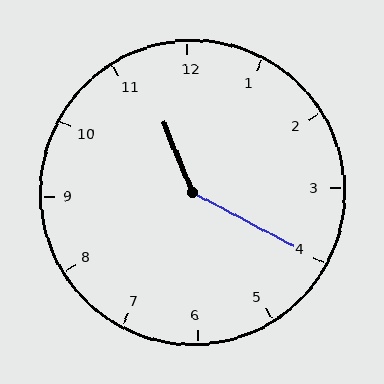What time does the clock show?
11:20.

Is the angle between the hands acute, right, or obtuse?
It is obtuse.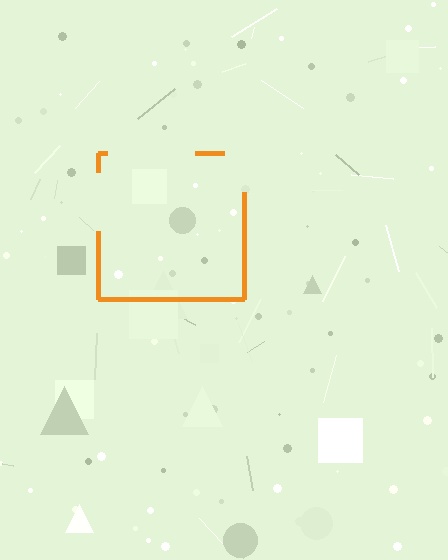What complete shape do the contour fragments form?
The contour fragments form a square.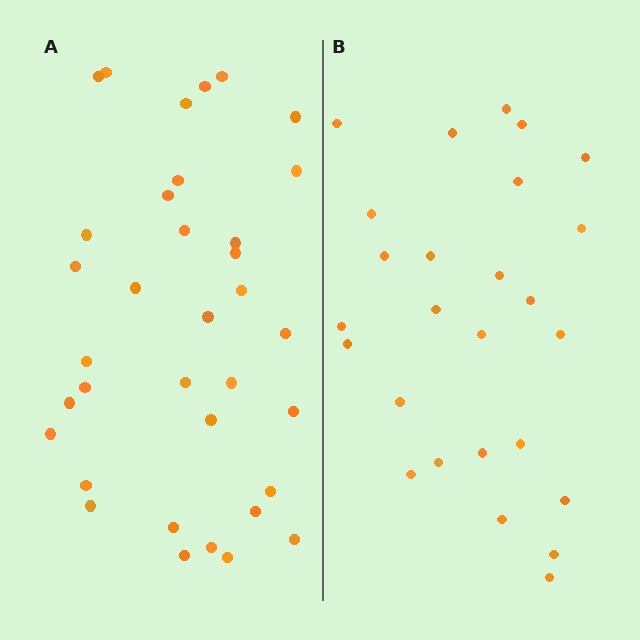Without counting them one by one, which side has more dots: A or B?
Region A (the left region) has more dots.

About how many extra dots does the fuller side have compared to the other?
Region A has roughly 8 or so more dots than region B.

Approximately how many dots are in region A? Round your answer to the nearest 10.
About 40 dots. (The exact count is 35, which rounds to 40.)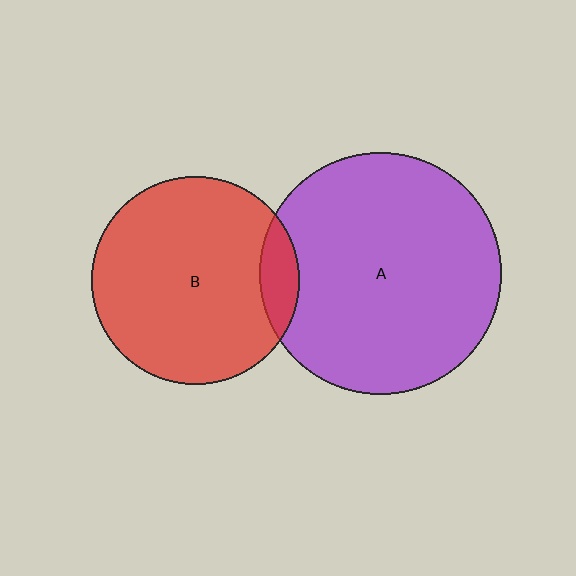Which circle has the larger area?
Circle A (purple).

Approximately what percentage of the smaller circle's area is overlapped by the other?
Approximately 10%.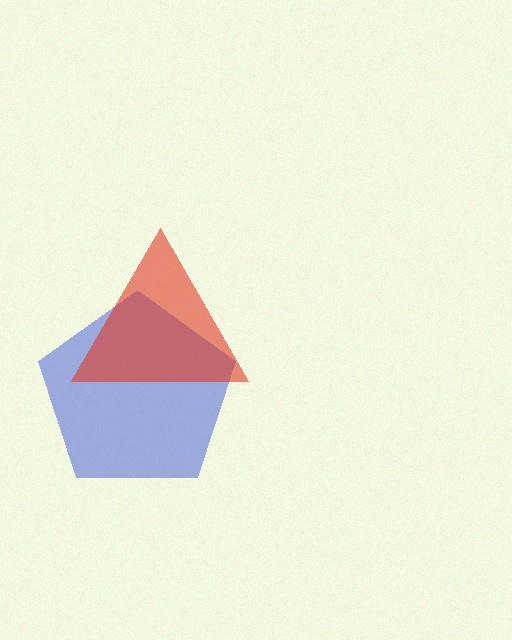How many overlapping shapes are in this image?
There are 2 overlapping shapes in the image.